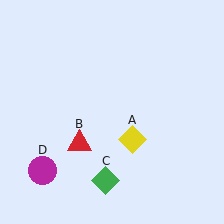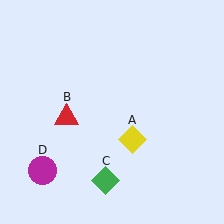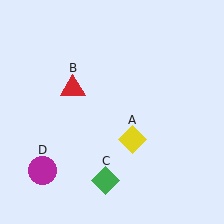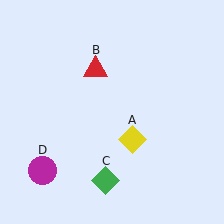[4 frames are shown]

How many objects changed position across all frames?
1 object changed position: red triangle (object B).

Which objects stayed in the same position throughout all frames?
Yellow diamond (object A) and green diamond (object C) and magenta circle (object D) remained stationary.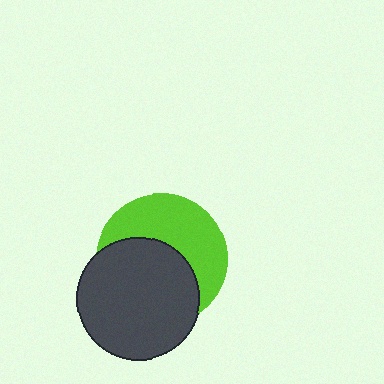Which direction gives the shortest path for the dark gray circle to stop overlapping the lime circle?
Moving toward the lower-left gives the shortest separation.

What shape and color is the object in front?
The object in front is a dark gray circle.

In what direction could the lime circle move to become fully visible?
The lime circle could move toward the upper-right. That would shift it out from behind the dark gray circle entirely.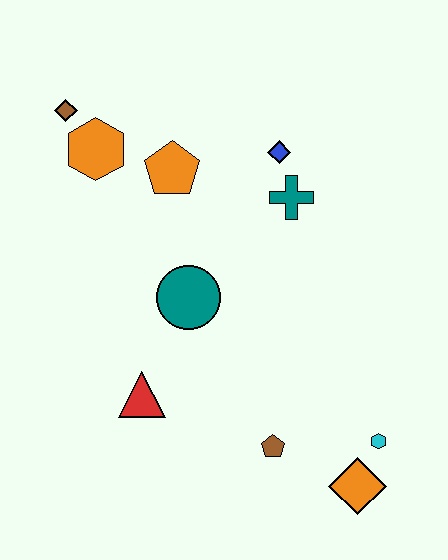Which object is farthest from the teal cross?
The orange diamond is farthest from the teal cross.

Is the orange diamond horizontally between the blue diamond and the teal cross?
No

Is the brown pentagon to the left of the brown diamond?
No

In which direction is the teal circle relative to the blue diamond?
The teal circle is below the blue diamond.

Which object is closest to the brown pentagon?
The orange diamond is closest to the brown pentagon.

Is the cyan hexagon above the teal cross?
No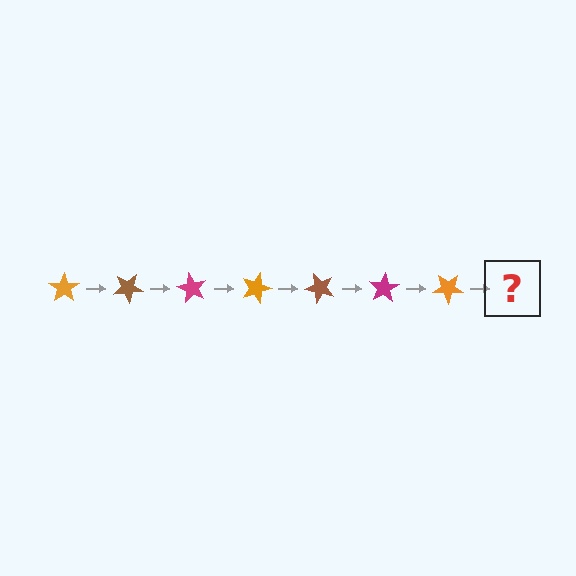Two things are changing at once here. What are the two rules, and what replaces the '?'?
The two rules are that it rotates 30 degrees each step and the color cycles through orange, brown, and magenta. The '?' should be a brown star, rotated 210 degrees from the start.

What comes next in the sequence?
The next element should be a brown star, rotated 210 degrees from the start.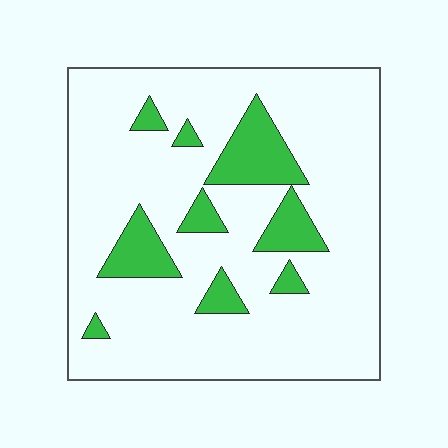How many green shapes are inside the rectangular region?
9.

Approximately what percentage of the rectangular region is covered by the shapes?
Approximately 15%.